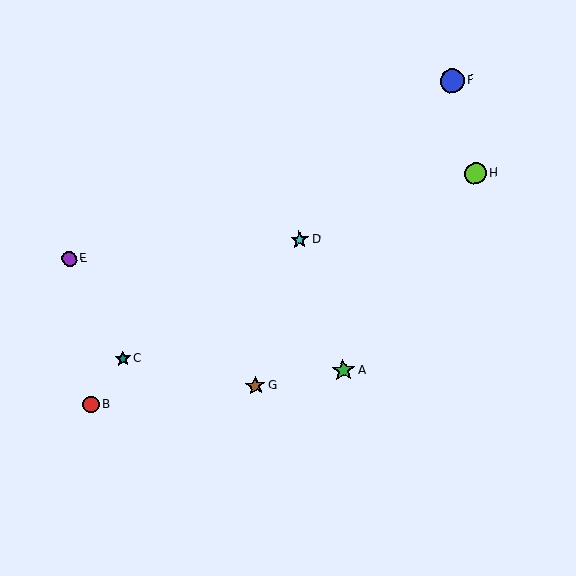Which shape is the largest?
The blue circle (labeled F) is the largest.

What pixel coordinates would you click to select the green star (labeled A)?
Click at (343, 370) to select the green star A.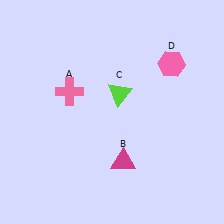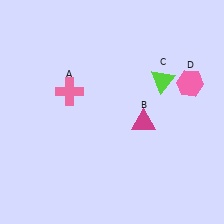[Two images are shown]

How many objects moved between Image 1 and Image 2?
3 objects moved between the two images.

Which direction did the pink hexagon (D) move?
The pink hexagon (D) moved down.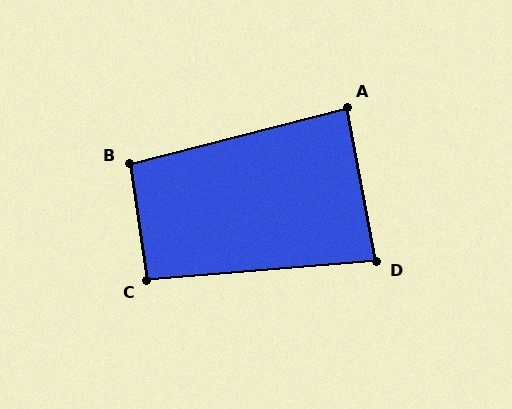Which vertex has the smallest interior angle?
D, at approximately 84 degrees.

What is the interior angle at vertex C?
Approximately 94 degrees (approximately right).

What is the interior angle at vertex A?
Approximately 86 degrees (approximately right).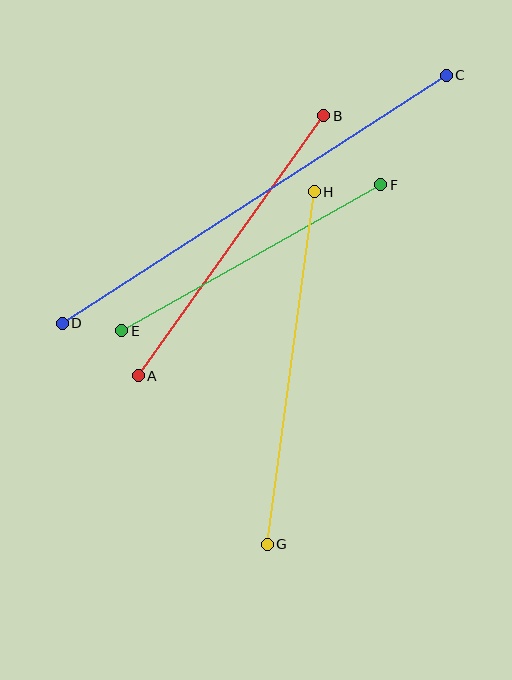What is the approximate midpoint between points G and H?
The midpoint is at approximately (291, 368) pixels.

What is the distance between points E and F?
The distance is approximately 297 pixels.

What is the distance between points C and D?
The distance is approximately 457 pixels.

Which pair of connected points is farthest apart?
Points C and D are farthest apart.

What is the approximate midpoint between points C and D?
The midpoint is at approximately (254, 199) pixels.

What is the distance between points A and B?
The distance is approximately 320 pixels.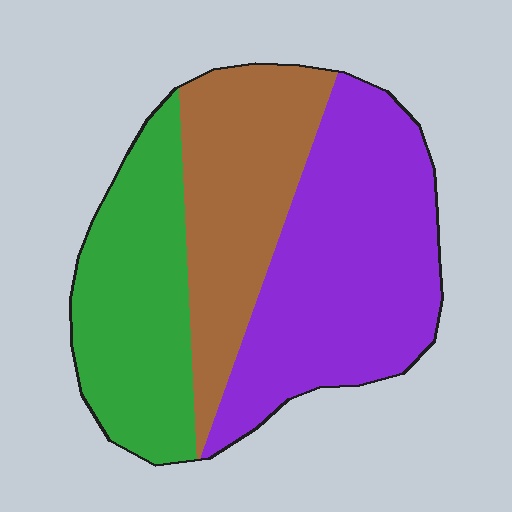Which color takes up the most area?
Purple, at roughly 45%.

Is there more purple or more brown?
Purple.